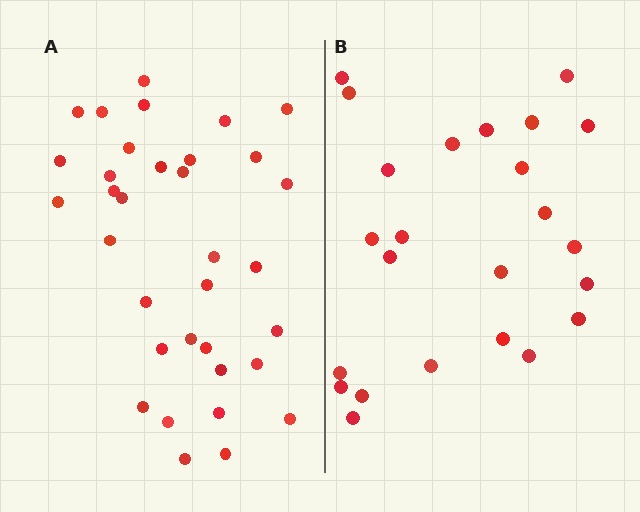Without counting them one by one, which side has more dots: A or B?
Region A (the left region) has more dots.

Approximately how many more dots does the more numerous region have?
Region A has roughly 10 or so more dots than region B.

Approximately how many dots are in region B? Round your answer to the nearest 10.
About 20 dots. (The exact count is 24, which rounds to 20.)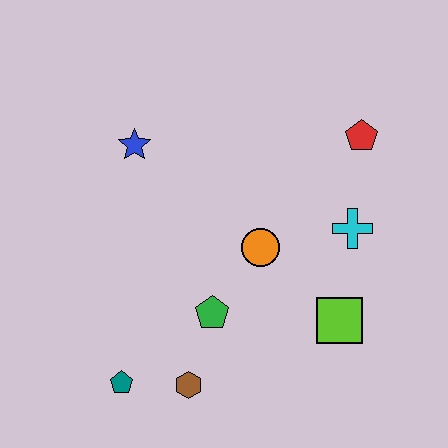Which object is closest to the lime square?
The cyan cross is closest to the lime square.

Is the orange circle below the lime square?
No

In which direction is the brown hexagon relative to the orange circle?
The brown hexagon is below the orange circle.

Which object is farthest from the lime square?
The blue star is farthest from the lime square.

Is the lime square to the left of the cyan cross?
Yes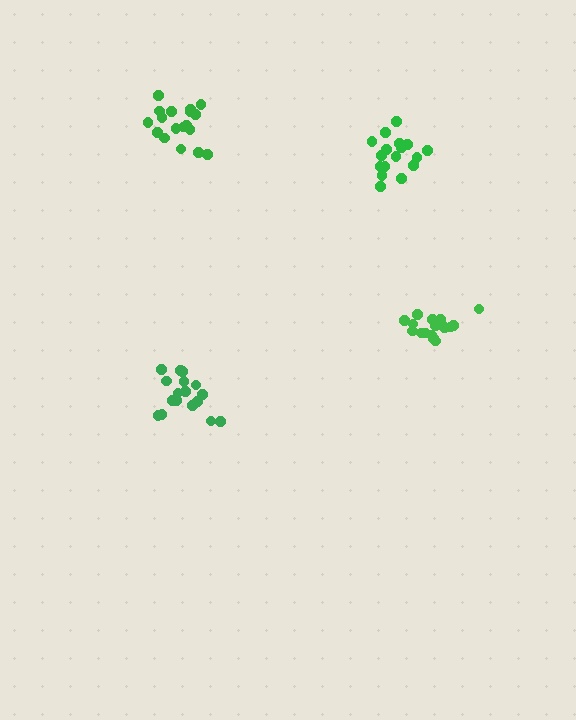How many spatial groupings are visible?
There are 4 spatial groupings.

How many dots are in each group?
Group 1: 17 dots, Group 2: 17 dots, Group 3: 16 dots, Group 4: 18 dots (68 total).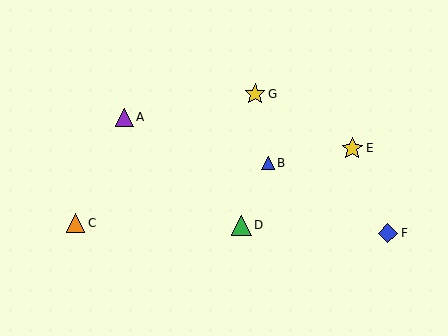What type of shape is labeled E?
Shape E is a yellow star.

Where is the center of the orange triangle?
The center of the orange triangle is at (75, 223).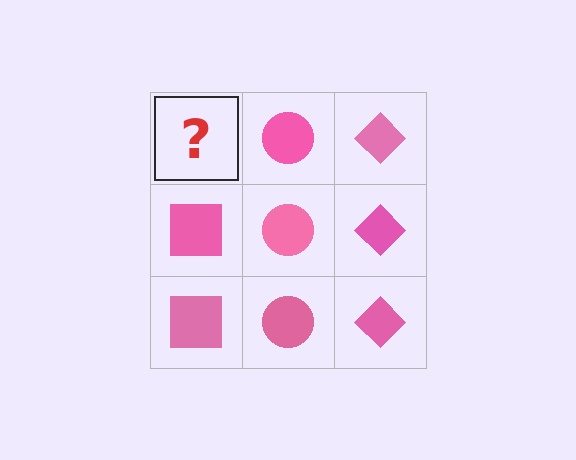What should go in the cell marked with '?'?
The missing cell should contain a pink square.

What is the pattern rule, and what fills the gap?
The rule is that each column has a consistent shape. The gap should be filled with a pink square.